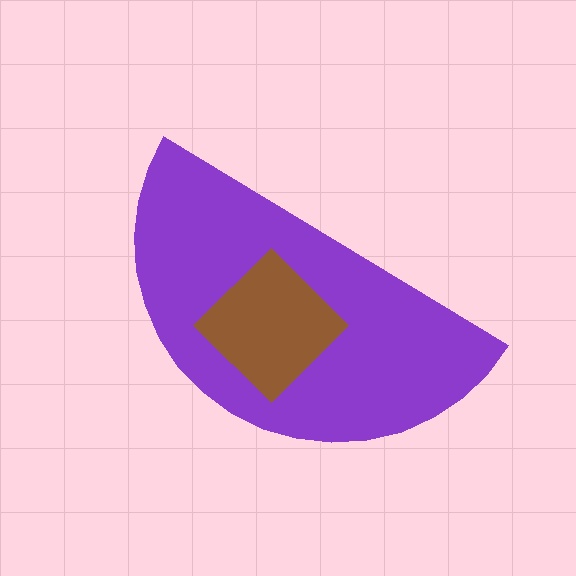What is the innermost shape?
The brown diamond.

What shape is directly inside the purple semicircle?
The brown diamond.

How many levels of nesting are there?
2.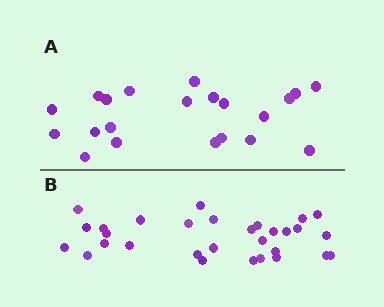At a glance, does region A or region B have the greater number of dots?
Region B (the bottom region) has more dots.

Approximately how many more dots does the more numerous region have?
Region B has roughly 8 or so more dots than region A.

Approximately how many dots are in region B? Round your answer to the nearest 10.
About 30 dots.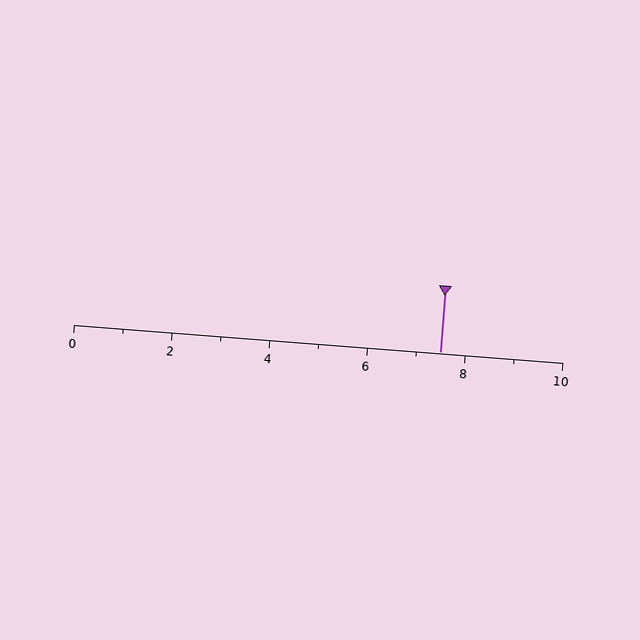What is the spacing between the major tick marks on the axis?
The major ticks are spaced 2 apart.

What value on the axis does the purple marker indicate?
The marker indicates approximately 7.5.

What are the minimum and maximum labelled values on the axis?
The axis runs from 0 to 10.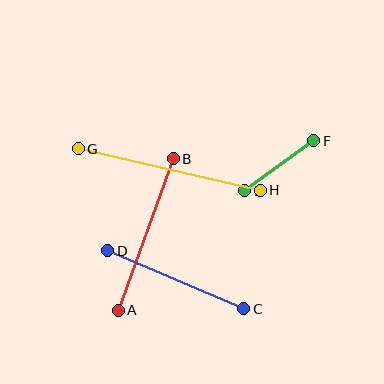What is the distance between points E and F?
The distance is approximately 85 pixels.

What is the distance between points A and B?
The distance is approximately 161 pixels.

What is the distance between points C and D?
The distance is approximately 148 pixels.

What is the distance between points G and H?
The distance is approximately 187 pixels.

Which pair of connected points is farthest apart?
Points G and H are farthest apart.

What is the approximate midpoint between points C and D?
The midpoint is at approximately (176, 280) pixels.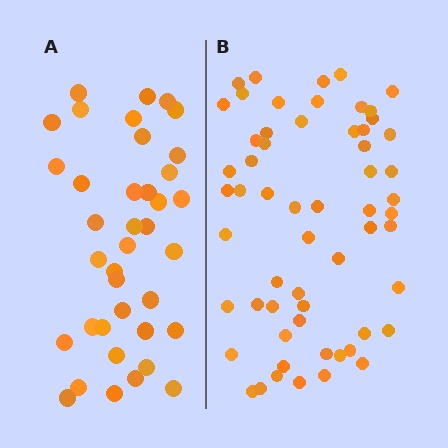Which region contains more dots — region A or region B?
Region B (the right region) has more dots.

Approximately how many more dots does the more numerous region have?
Region B has approximately 20 more dots than region A.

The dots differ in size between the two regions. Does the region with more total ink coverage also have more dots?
No. Region A has more total ink coverage because its dots are larger, but region B actually contains more individual dots. Total area can be misleading — the number of items is what matters here.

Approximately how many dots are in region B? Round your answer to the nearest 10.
About 60 dots. (The exact count is 59, which rounds to 60.)